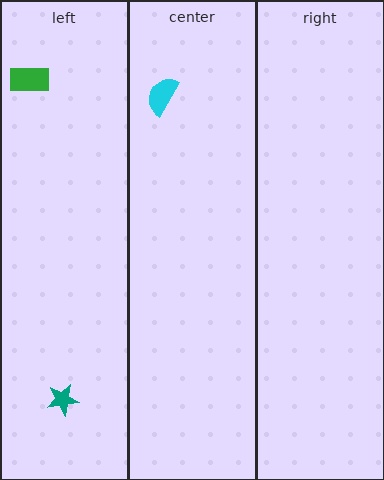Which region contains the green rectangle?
The left region.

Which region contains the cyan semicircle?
The center region.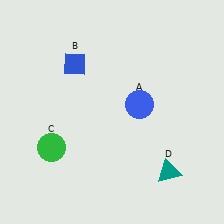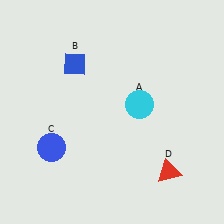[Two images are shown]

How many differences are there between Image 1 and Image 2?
There are 3 differences between the two images.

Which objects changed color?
A changed from blue to cyan. C changed from green to blue. D changed from teal to red.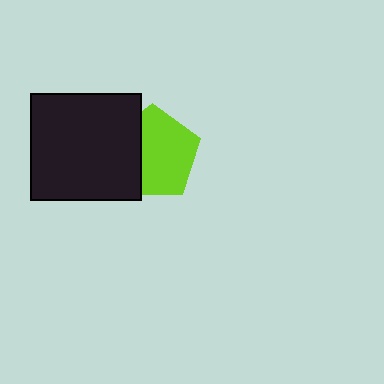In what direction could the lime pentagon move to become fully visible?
The lime pentagon could move right. That would shift it out from behind the black rectangle entirely.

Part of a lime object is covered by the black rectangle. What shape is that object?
It is a pentagon.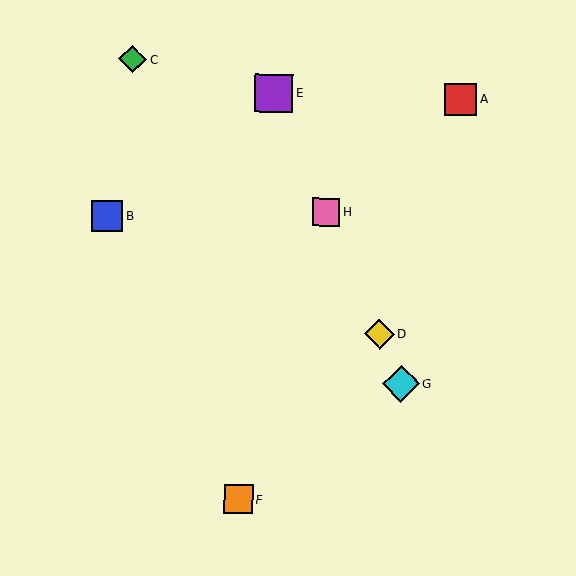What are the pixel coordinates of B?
Object B is at (107, 216).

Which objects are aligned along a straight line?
Objects D, E, G, H are aligned along a straight line.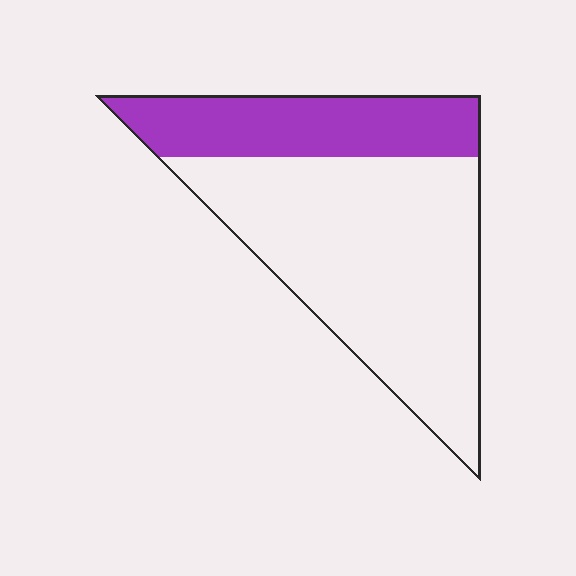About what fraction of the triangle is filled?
About one third (1/3).